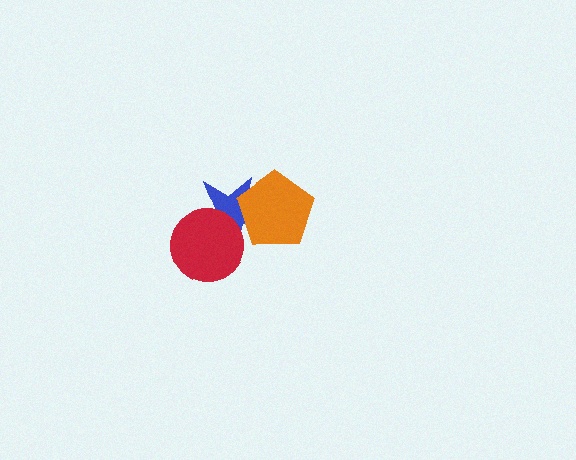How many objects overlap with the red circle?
1 object overlaps with the red circle.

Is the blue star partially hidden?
Yes, it is partially covered by another shape.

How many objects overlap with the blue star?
2 objects overlap with the blue star.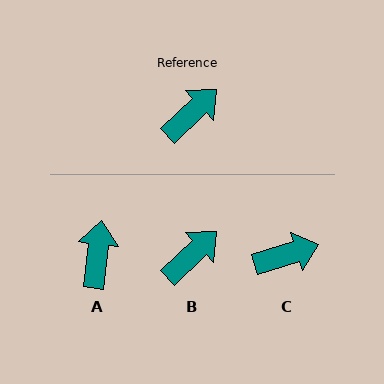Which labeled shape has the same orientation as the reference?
B.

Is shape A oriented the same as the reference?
No, it is off by about 40 degrees.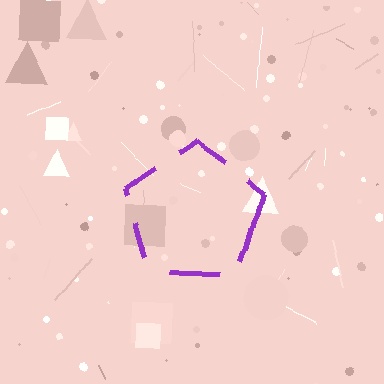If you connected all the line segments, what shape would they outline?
They would outline a pentagon.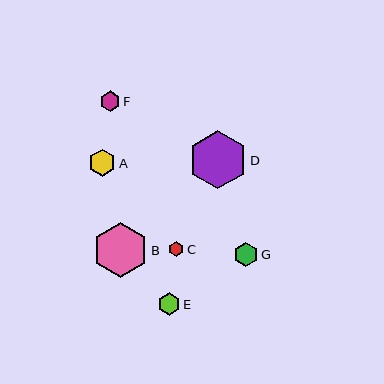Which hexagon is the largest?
Hexagon D is the largest with a size of approximately 58 pixels.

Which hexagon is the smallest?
Hexagon C is the smallest with a size of approximately 15 pixels.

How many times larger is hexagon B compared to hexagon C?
Hexagon B is approximately 3.7 times the size of hexagon C.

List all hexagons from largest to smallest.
From largest to smallest: D, B, A, G, E, F, C.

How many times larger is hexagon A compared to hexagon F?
Hexagon A is approximately 1.3 times the size of hexagon F.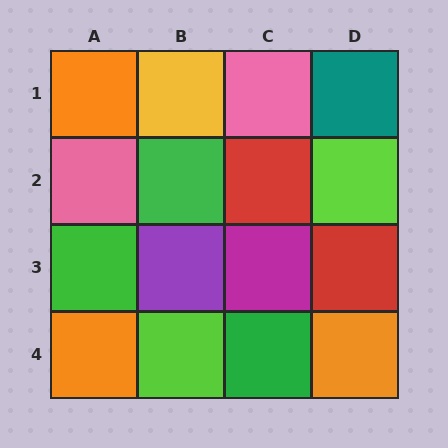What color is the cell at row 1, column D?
Teal.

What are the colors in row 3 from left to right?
Green, purple, magenta, red.